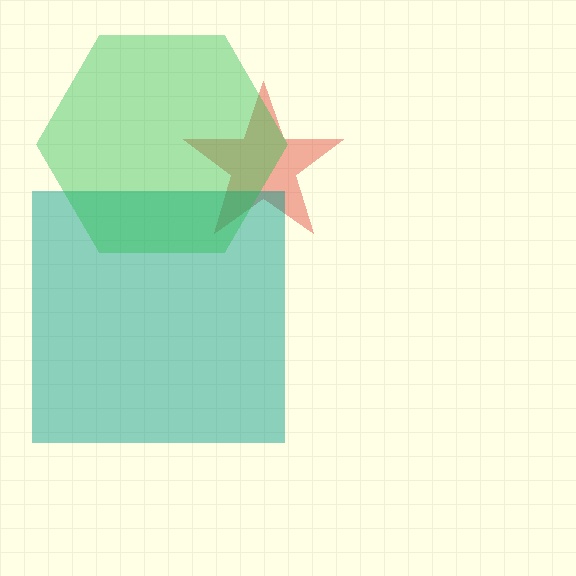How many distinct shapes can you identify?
There are 3 distinct shapes: a red star, a teal square, a green hexagon.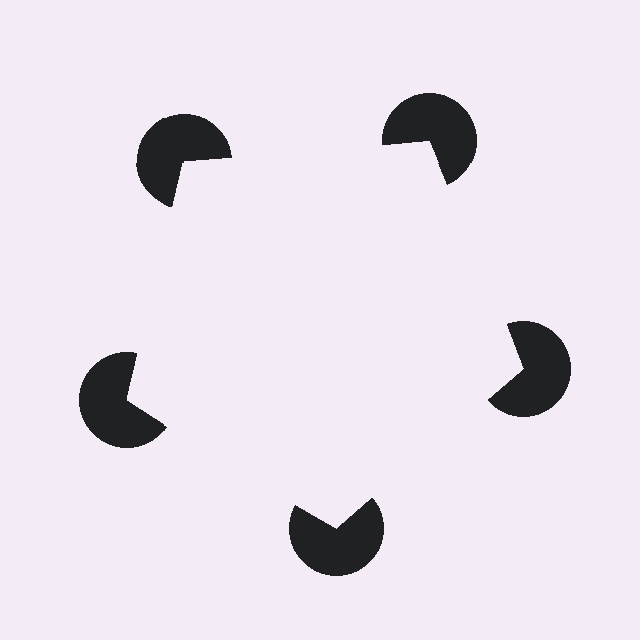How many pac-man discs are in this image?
There are 5 — one at each vertex of the illusory pentagon.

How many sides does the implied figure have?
5 sides.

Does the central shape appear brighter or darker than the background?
It typically appears slightly brighter than the background, even though no actual brightness change is drawn.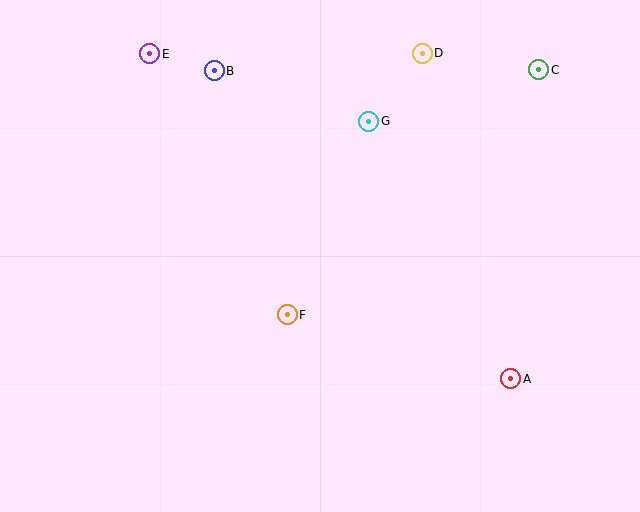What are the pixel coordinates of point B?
Point B is at (214, 71).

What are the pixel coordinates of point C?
Point C is at (539, 70).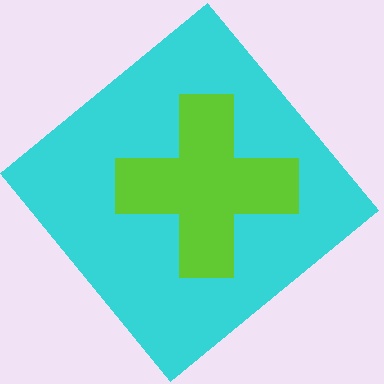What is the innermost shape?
The lime cross.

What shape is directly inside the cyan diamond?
The lime cross.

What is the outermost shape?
The cyan diamond.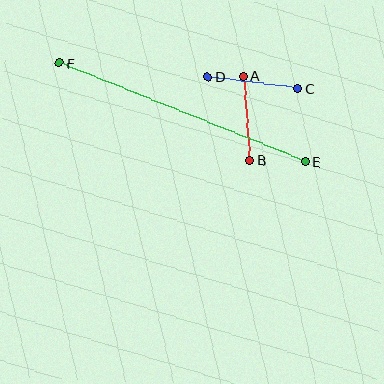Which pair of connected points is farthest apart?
Points E and F are farthest apart.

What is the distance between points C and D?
The distance is approximately 90 pixels.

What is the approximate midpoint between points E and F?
The midpoint is at approximately (182, 112) pixels.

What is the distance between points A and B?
The distance is approximately 85 pixels.